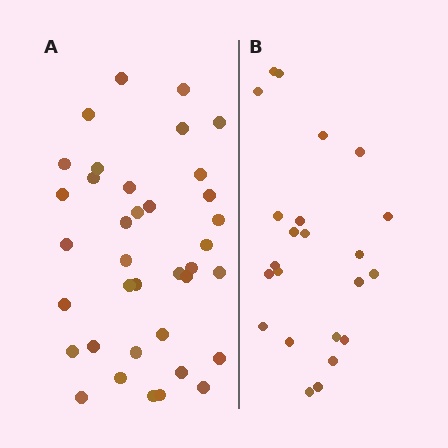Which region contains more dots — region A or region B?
Region A (the left region) has more dots.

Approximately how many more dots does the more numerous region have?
Region A has approximately 15 more dots than region B.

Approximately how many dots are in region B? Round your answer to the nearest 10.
About 20 dots. (The exact count is 23, which rounds to 20.)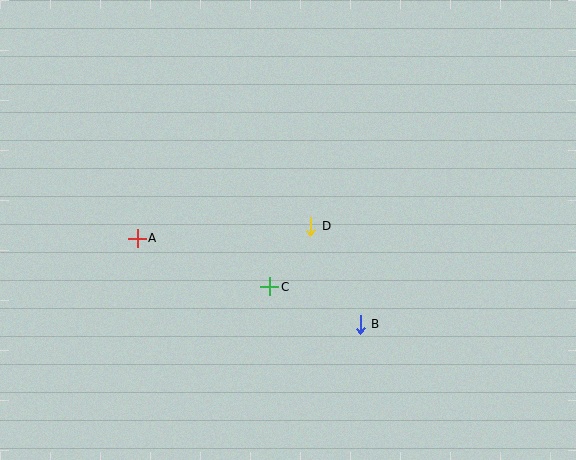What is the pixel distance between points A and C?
The distance between A and C is 141 pixels.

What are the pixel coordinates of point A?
Point A is at (137, 238).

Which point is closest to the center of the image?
Point D at (311, 227) is closest to the center.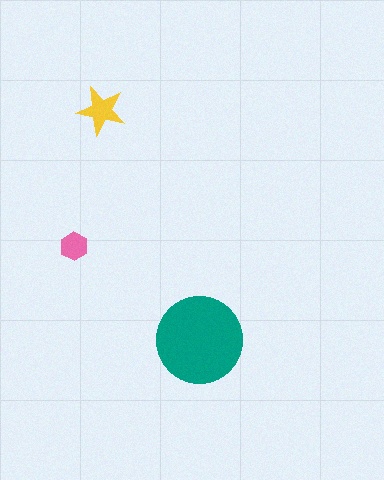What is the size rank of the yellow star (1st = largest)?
2nd.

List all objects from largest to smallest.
The teal circle, the yellow star, the pink hexagon.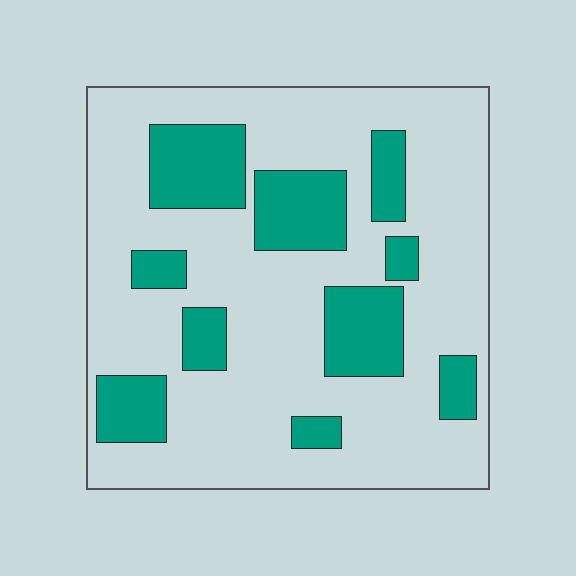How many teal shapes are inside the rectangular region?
10.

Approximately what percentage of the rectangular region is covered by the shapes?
Approximately 25%.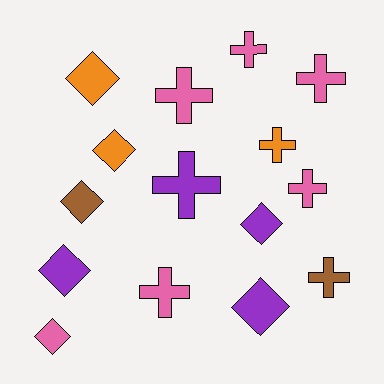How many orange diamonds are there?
There are 2 orange diamonds.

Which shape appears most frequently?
Cross, with 8 objects.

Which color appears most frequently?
Pink, with 6 objects.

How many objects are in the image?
There are 15 objects.